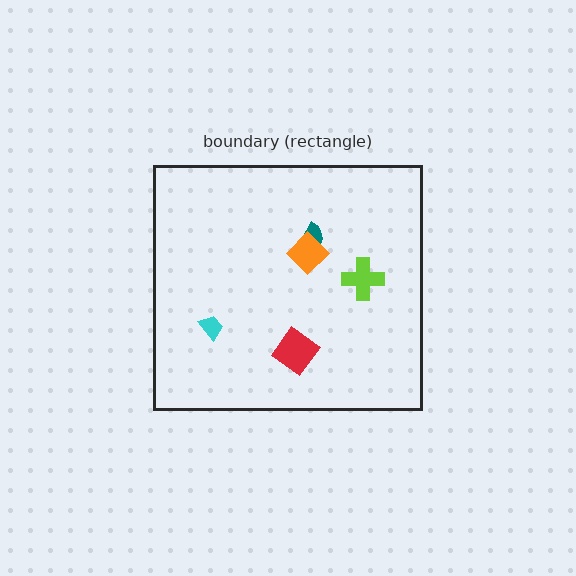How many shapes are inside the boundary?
5 inside, 0 outside.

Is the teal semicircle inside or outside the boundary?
Inside.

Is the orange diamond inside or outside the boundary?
Inside.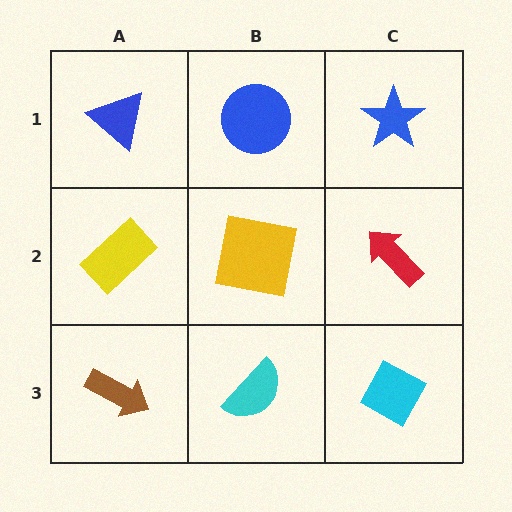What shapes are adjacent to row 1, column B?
A yellow square (row 2, column B), a blue triangle (row 1, column A), a blue star (row 1, column C).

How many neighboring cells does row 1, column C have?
2.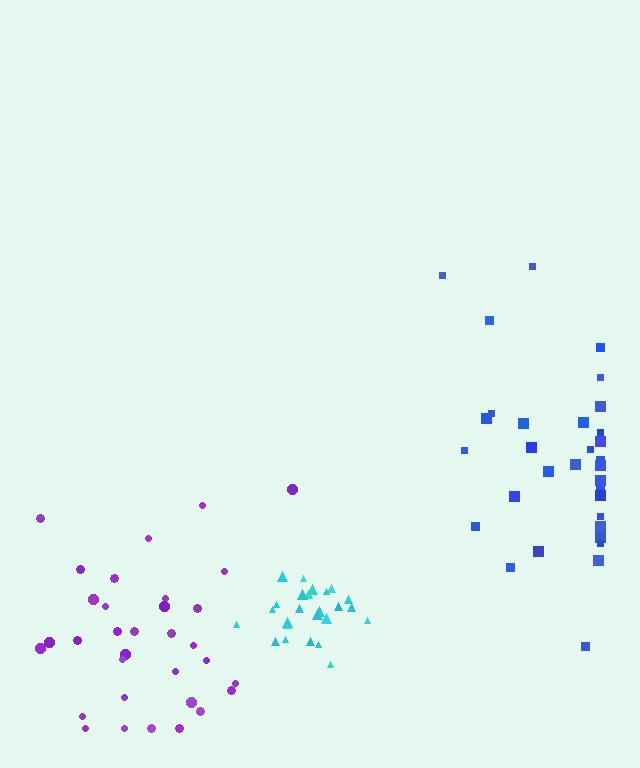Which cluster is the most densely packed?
Cyan.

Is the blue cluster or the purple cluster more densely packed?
Blue.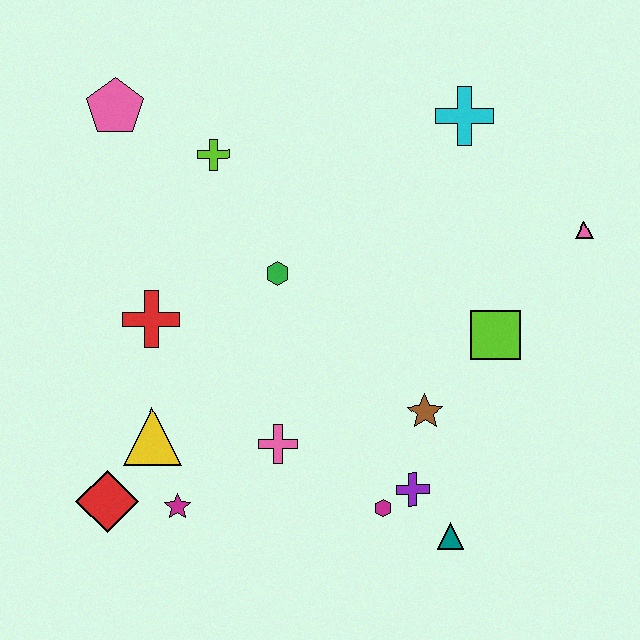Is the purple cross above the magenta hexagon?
Yes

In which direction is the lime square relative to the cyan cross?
The lime square is below the cyan cross.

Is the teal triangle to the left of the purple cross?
No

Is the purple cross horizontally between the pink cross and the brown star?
Yes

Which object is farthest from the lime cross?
The teal triangle is farthest from the lime cross.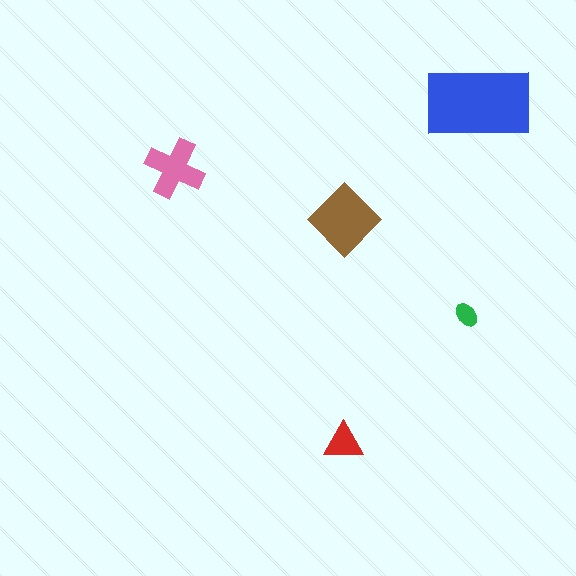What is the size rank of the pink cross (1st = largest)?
3rd.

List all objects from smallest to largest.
The green ellipse, the red triangle, the pink cross, the brown diamond, the blue rectangle.